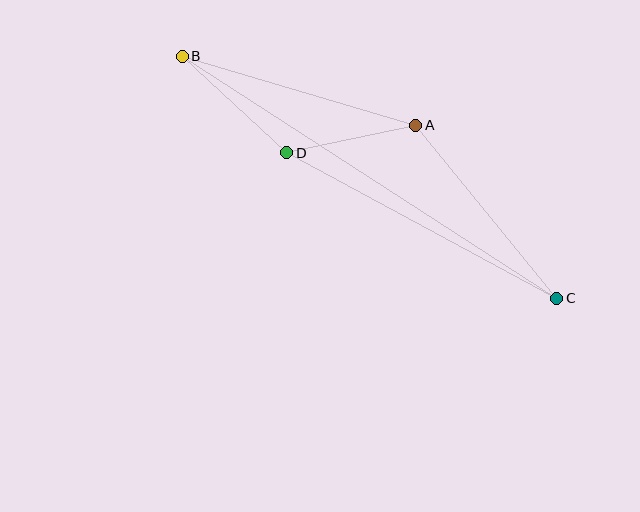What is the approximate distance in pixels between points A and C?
The distance between A and C is approximately 223 pixels.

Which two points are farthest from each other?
Points B and C are farthest from each other.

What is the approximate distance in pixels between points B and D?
The distance between B and D is approximately 142 pixels.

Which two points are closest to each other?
Points A and D are closest to each other.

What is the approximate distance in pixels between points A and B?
The distance between A and B is approximately 244 pixels.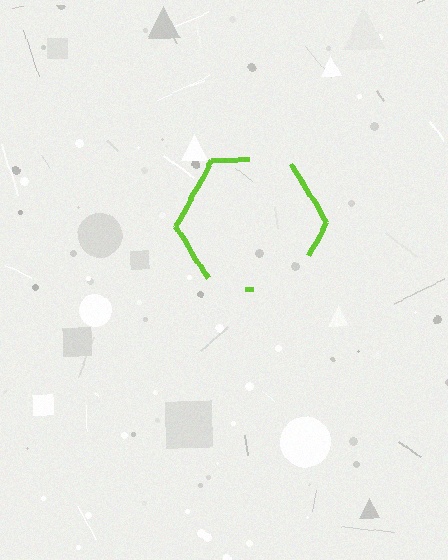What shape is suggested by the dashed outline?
The dashed outline suggests a hexagon.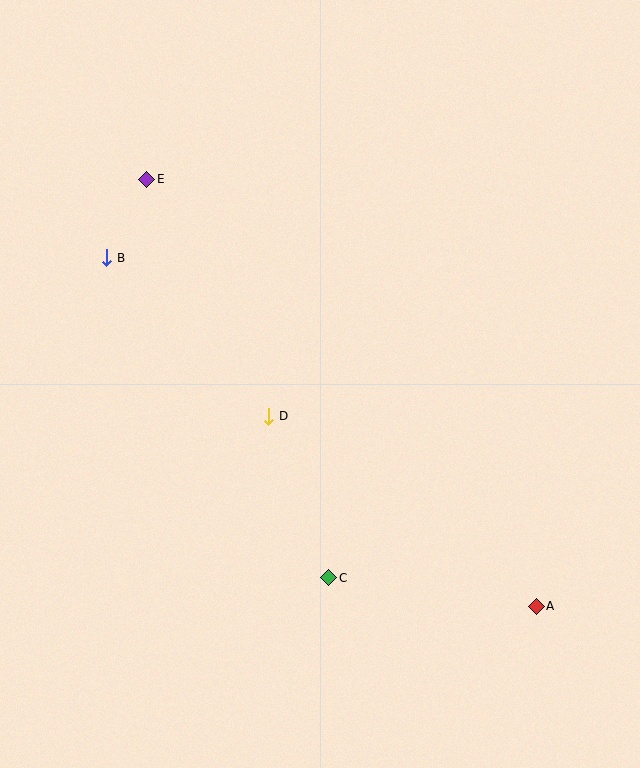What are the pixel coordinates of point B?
Point B is at (107, 258).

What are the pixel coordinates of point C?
Point C is at (329, 578).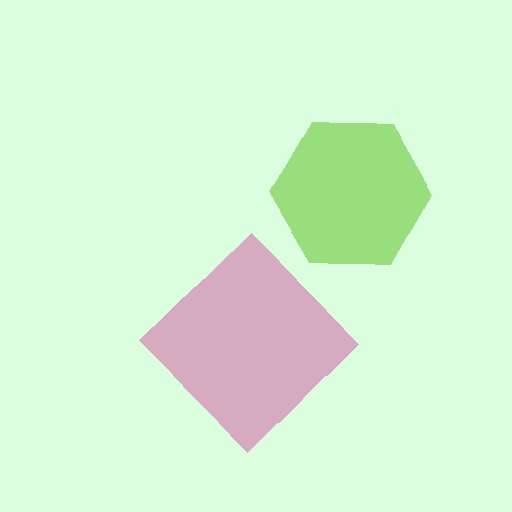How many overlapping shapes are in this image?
There are 2 overlapping shapes in the image.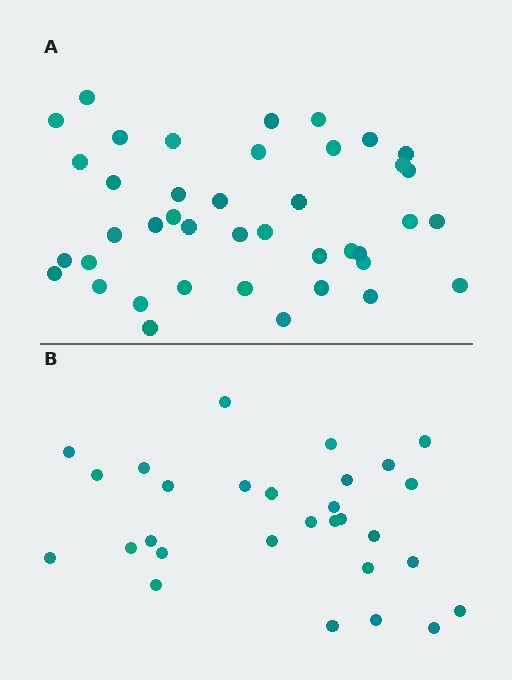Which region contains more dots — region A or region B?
Region A (the top region) has more dots.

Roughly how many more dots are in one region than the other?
Region A has roughly 12 or so more dots than region B.